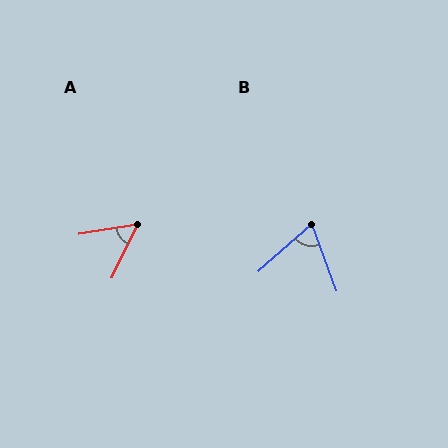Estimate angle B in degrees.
Approximately 69 degrees.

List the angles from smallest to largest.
A (56°), B (69°).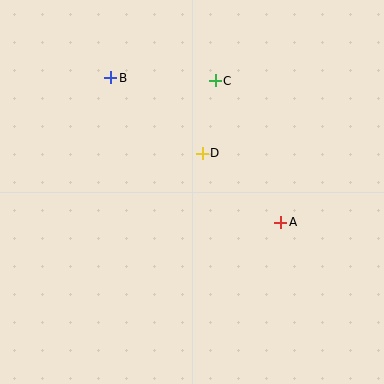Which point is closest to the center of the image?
Point D at (202, 153) is closest to the center.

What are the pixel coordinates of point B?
Point B is at (111, 78).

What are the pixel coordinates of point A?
Point A is at (281, 222).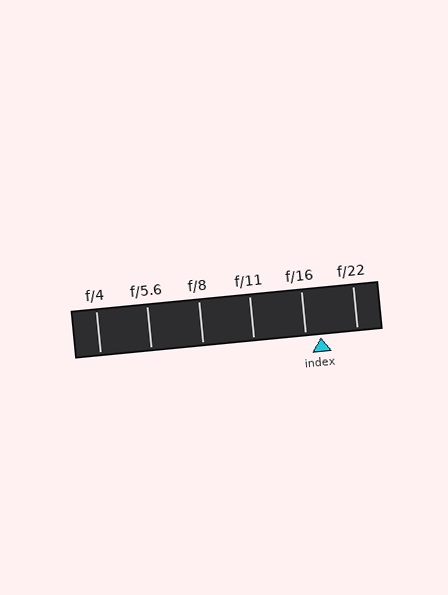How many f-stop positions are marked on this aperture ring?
There are 6 f-stop positions marked.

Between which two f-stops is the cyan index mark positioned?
The index mark is between f/16 and f/22.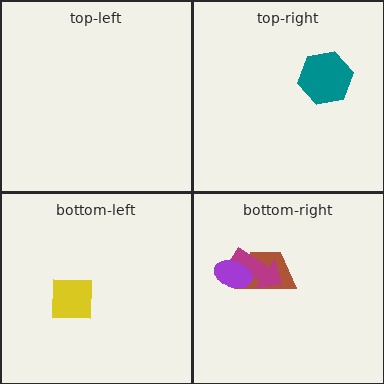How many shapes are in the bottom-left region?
1.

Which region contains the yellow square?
The bottom-left region.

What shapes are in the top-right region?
The teal hexagon.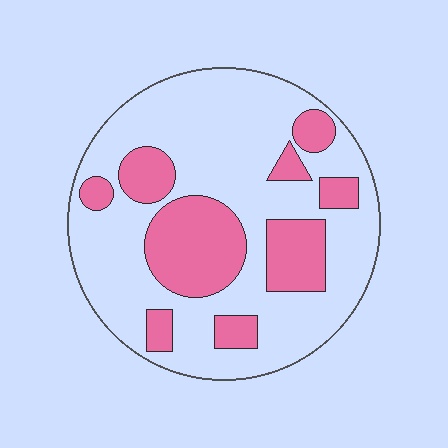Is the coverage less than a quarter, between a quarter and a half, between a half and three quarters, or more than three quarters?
Between a quarter and a half.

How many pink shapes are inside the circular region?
9.